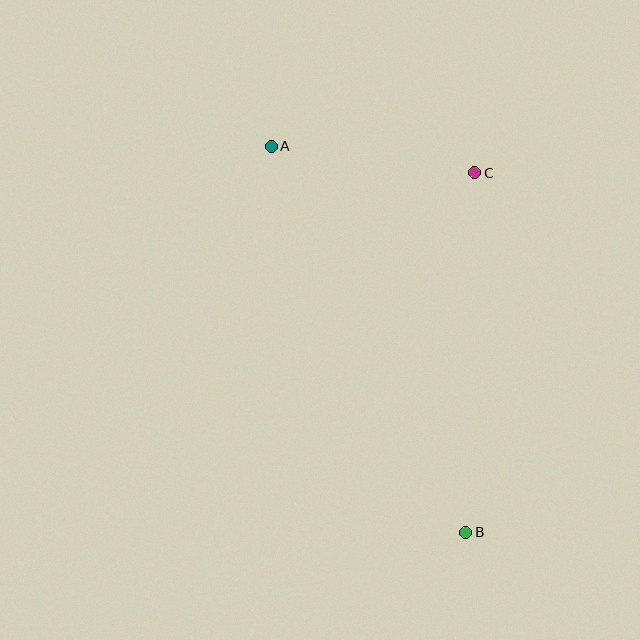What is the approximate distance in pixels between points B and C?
The distance between B and C is approximately 360 pixels.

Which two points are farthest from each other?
Points A and B are farthest from each other.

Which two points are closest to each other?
Points A and C are closest to each other.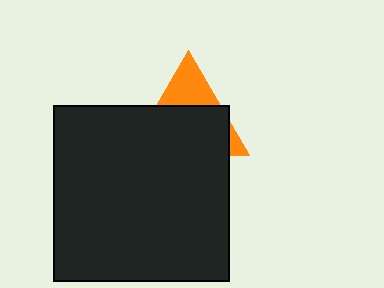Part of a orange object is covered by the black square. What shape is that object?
It is a triangle.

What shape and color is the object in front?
The object in front is a black square.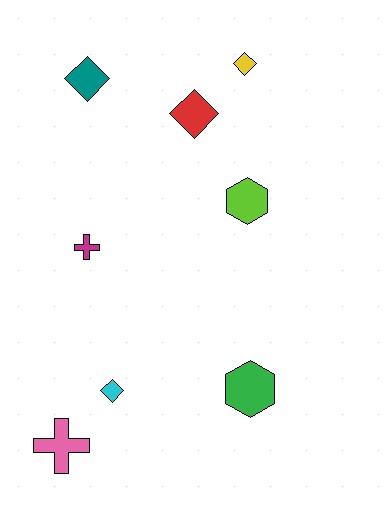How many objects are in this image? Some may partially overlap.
There are 8 objects.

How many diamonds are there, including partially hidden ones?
There are 4 diamonds.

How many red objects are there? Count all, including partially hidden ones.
There is 1 red object.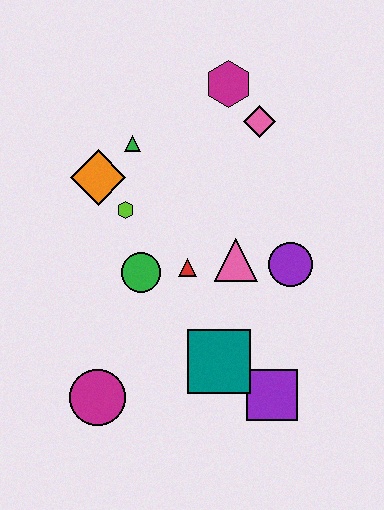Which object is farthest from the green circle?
The magenta hexagon is farthest from the green circle.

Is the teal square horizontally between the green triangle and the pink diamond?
Yes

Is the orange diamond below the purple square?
No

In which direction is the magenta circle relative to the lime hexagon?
The magenta circle is below the lime hexagon.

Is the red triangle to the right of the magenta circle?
Yes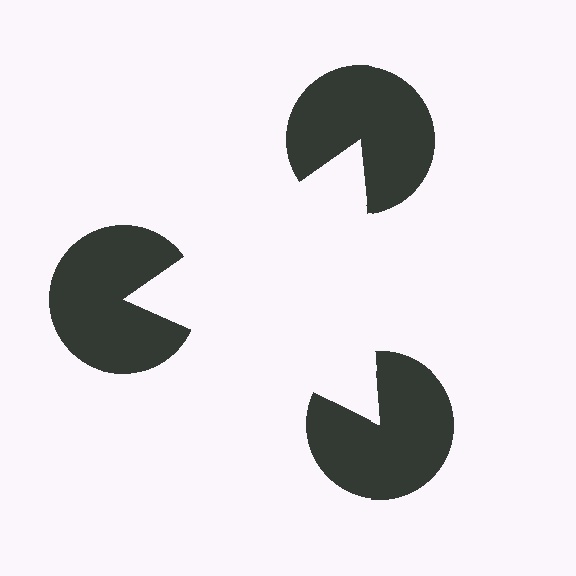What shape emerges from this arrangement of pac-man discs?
An illusory triangle — its edges are inferred from the aligned wedge cuts in the pac-man discs, not physically drawn.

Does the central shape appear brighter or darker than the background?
It typically appears slightly brighter than the background, even though no actual brightness change is drawn.